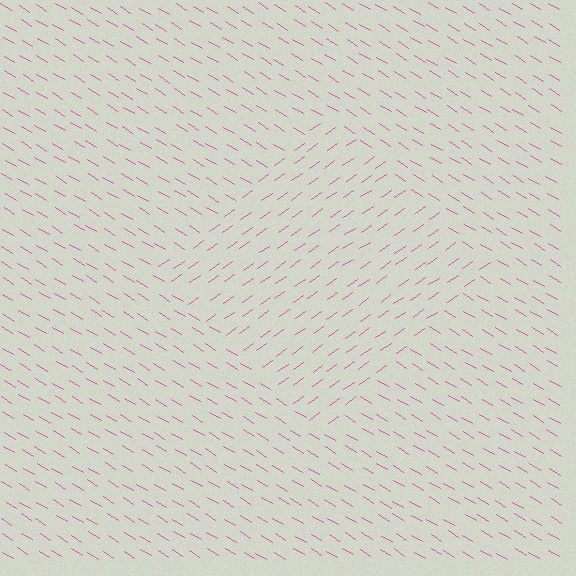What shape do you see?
I see a diamond.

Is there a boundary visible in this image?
Yes, there is a texture boundary formed by a change in line orientation.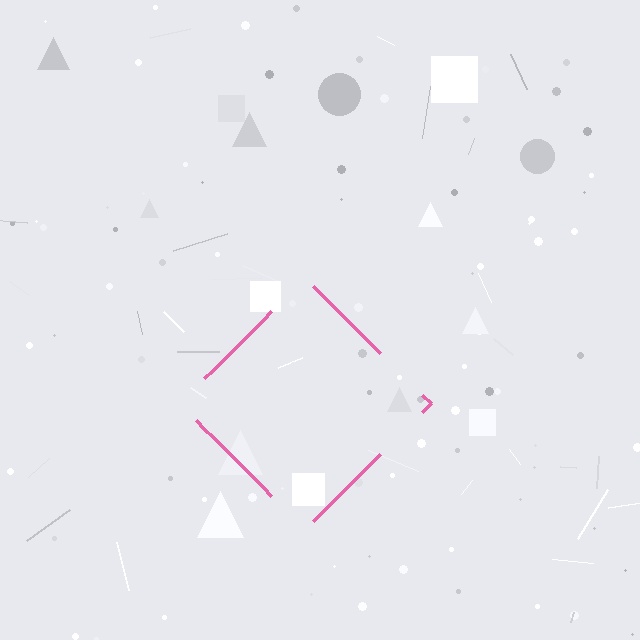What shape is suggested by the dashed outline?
The dashed outline suggests a diamond.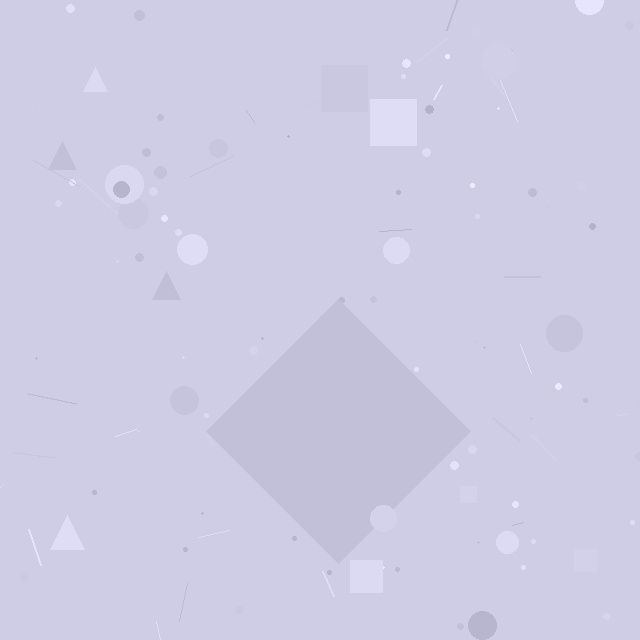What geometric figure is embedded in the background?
A diamond is embedded in the background.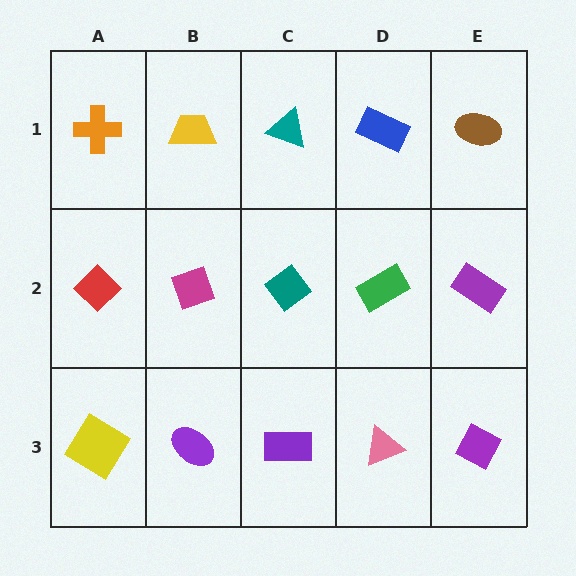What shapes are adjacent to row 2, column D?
A blue rectangle (row 1, column D), a pink triangle (row 3, column D), a teal diamond (row 2, column C), a purple rectangle (row 2, column E).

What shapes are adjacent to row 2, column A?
An orange cross (row 1, column A), a yellow diamond (row 3, column A), a magenta diamond (row 2, column B).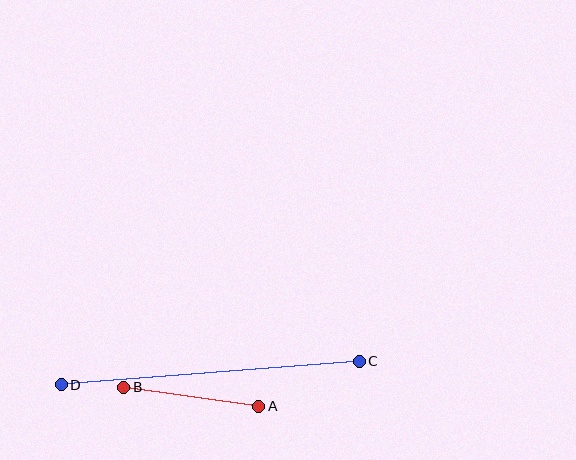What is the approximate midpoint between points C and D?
The midpoint is at approximately (210, 373) pixels.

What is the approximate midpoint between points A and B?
The midpoint is at approximately (191, 397) pixels.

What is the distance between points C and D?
The distance is approximately 299 pixels.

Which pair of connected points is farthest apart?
Points C and D are farthest apart.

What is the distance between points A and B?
The distance is approximately 136 pixels.